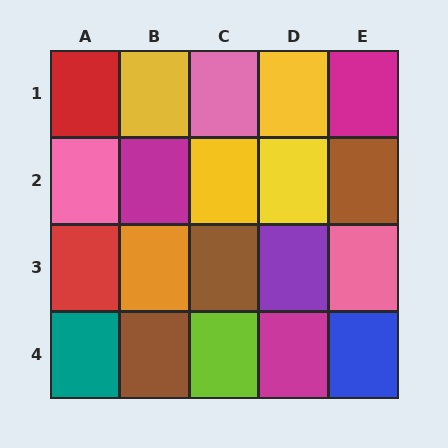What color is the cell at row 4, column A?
Teal.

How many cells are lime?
1 cell is lime.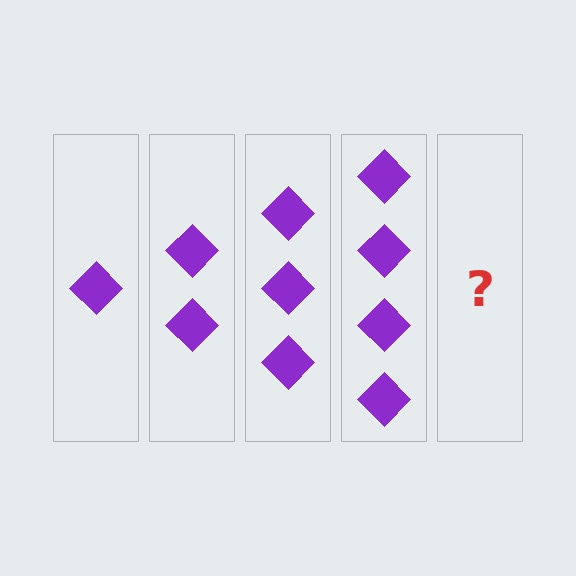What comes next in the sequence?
The next element should be 5 diamonds.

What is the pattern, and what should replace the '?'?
The pattern is that each step adds one more diamond. The '?' should be 5 diamonds.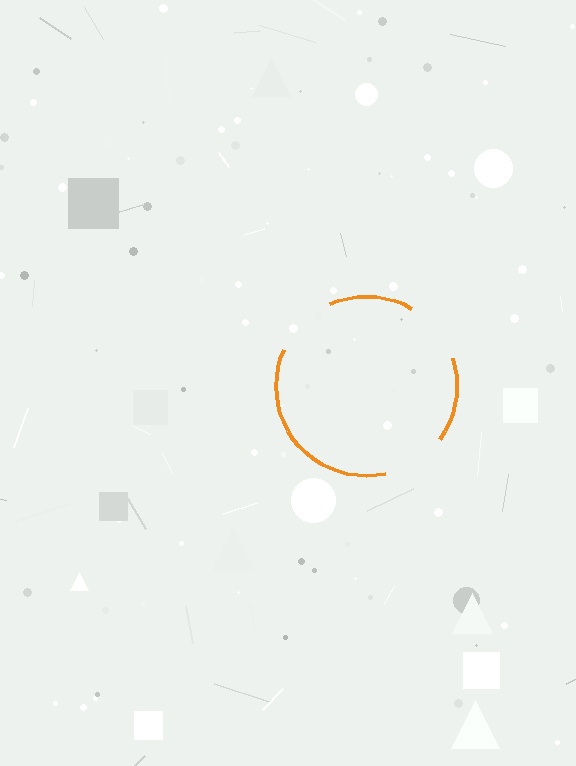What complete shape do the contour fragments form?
The contour fragments form a circle.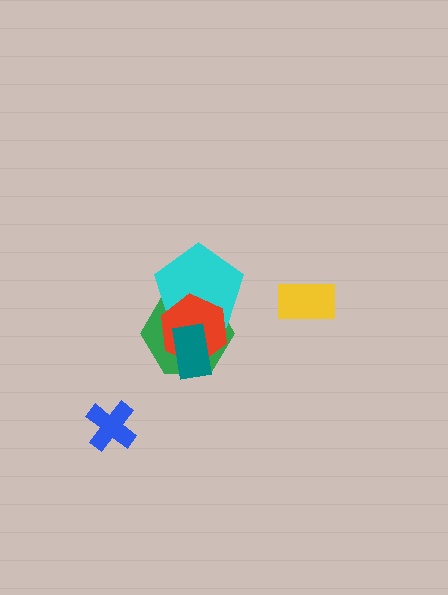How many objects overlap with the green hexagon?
3 objects overlap with the green hexagon.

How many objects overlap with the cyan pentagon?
3 objects overlap with the cyan pentagon.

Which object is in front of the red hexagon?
The teal rectangle is in front of the red hexagon.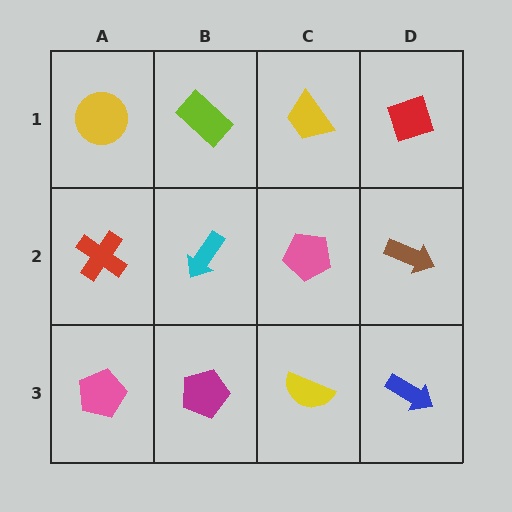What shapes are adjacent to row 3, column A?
A red cross (row 2, column A), a magenta pentagon (row 3, column B).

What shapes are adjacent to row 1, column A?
A red cross (row 2, column A), a lime rectangle (row 1, column B).